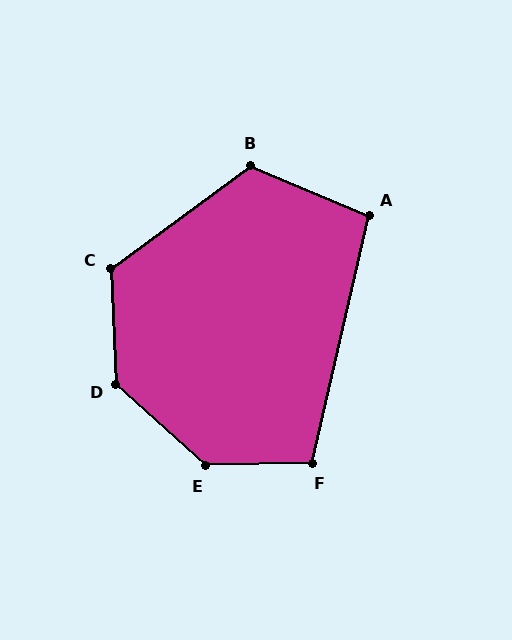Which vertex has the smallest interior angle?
A, at approximately 100 degrees.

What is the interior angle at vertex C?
Approximately 124 degrees (obtuse).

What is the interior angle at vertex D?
Approximately 135 degrees (obtuse).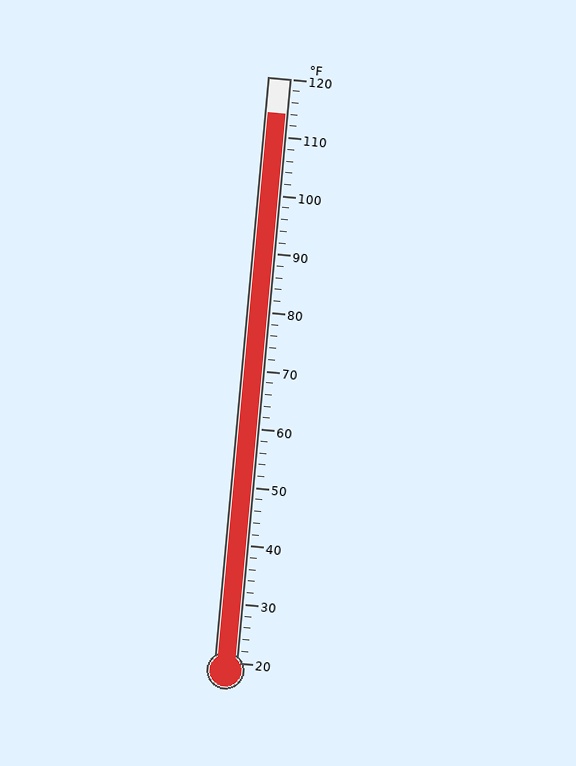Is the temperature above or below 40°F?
The temperature is above 40°F.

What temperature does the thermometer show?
The thermometer shows approximately 114°F.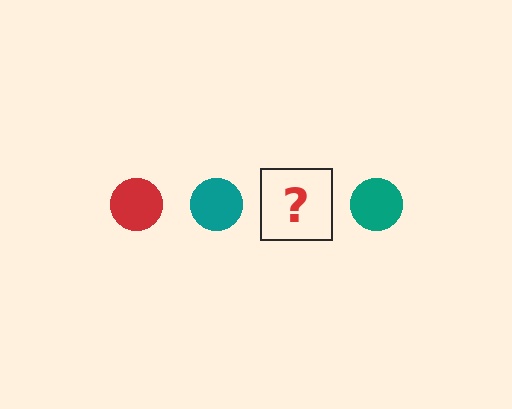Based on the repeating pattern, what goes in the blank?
The blank should be a red circle.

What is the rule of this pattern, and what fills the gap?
The rule is that the pattern cycles through red, teal circles. The gap should be filled with a red circle.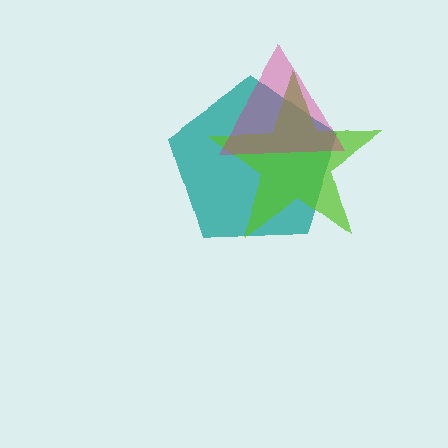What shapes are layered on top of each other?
The layered shapes are: a teal pentagon, a lime star, a magenta triangle.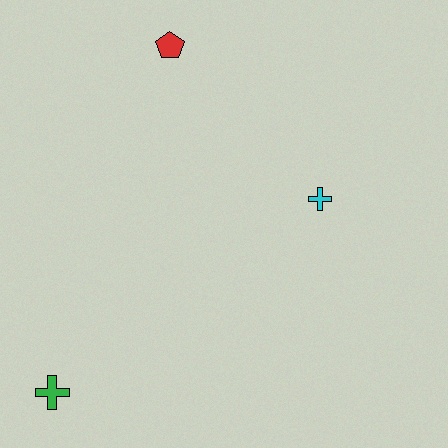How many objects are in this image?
There are 3 objects.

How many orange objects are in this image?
There are no orange objects.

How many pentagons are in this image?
There is 1 pentagon.